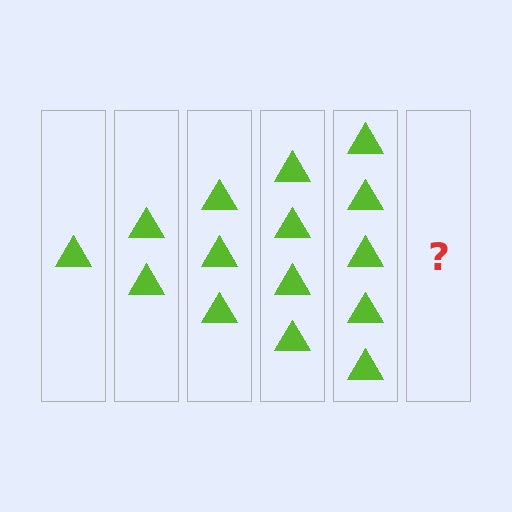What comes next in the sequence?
The next element should be 6 triangles.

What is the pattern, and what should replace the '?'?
The pattern is that each step adds one more triangle. The '?' should be 6 triangles.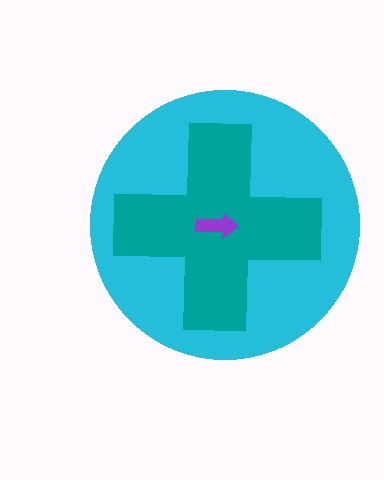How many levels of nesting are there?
3.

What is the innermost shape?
The purple arrow.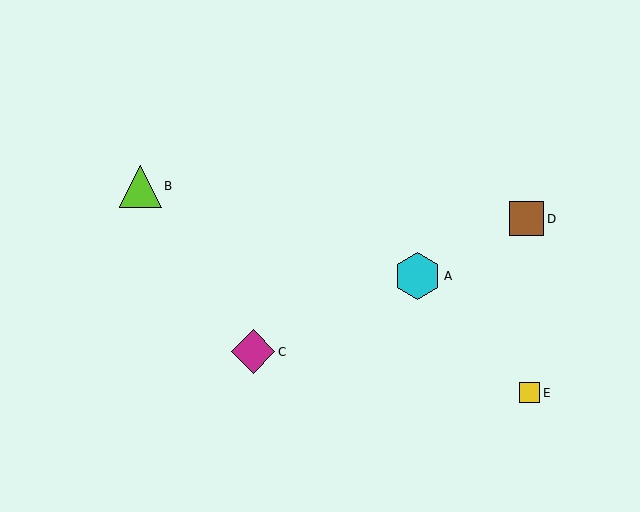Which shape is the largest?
The cyan hexagon (labeled A) is the largest.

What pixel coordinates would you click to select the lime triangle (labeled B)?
Click at (141, 186) to select the lime triangle B.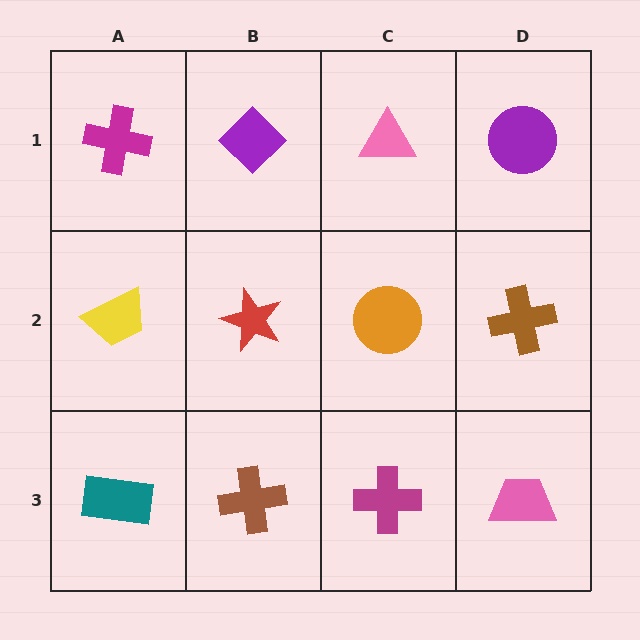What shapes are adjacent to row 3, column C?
An orange circle (row 2, column C), a brown cross (row 3, column B), a pink trapezoid (row 3, column D).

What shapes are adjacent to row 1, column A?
A yellow trapezoid (row 2, column A), a purple diamond (row 1, column B).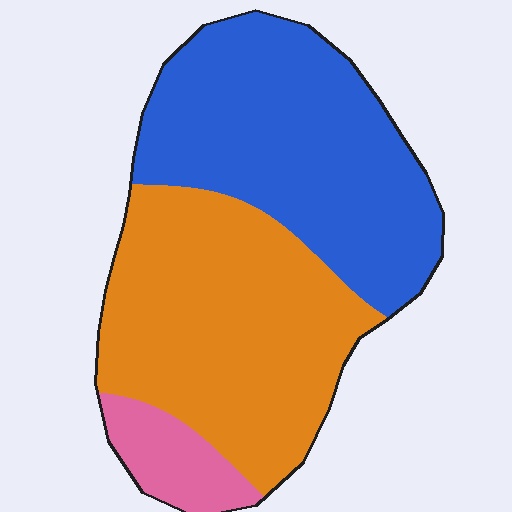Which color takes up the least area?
Pink, at roughly 10%.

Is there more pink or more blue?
Blue.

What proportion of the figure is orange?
Orange covers roughly 45% of the figure.